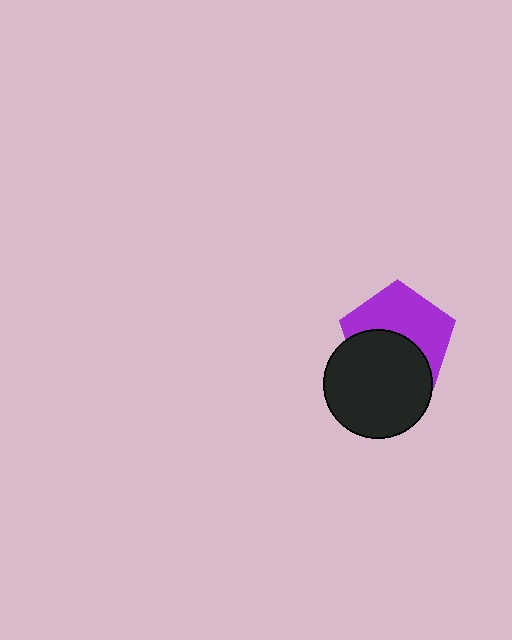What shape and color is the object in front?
The object in front is a black circle.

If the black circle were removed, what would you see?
You would see the complete purple pentagon.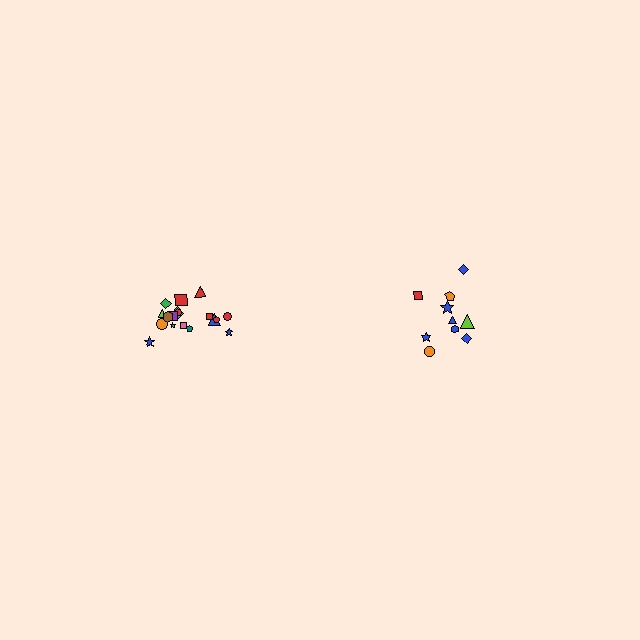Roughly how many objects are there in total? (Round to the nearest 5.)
Roughly 30 objects in total.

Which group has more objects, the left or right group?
The left group.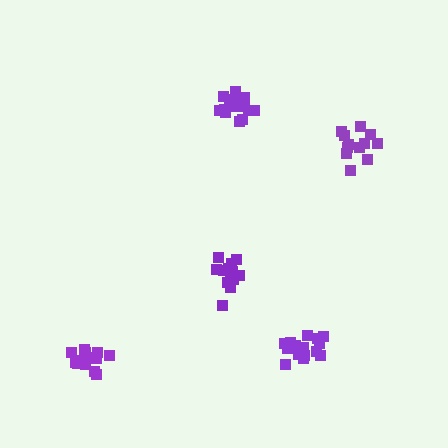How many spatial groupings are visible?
There are 5 spatial groupings.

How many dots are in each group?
Group 1: 15 dots, Group 2: 15 dots, Group 3: 15 dots, Group 4: 12 dots, Group 5: 15 dots (72 total).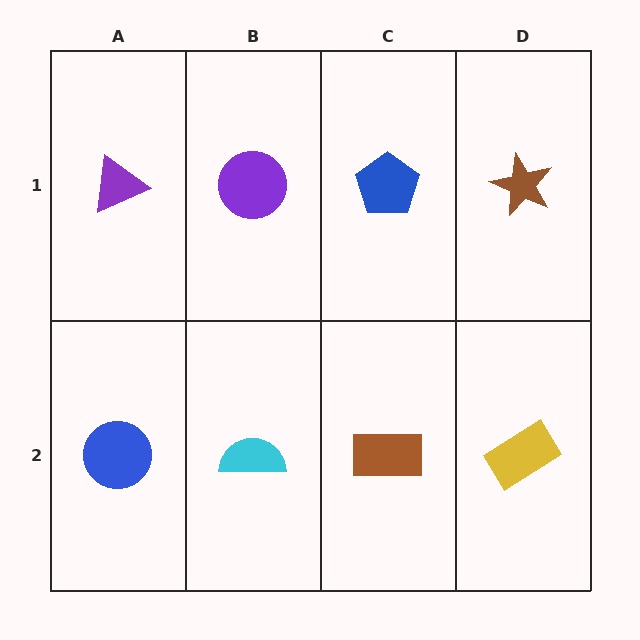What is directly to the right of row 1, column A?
A purple circle.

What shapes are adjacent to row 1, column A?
A blue circle (row 2, column A), a purple circle (row 1, column B).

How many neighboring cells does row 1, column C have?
3.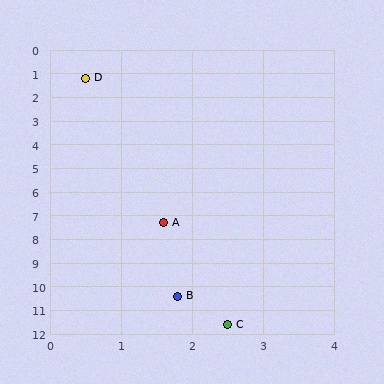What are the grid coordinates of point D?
Point D is at approximately (0.5, 1.2).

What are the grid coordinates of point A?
Point A is at approximately (1.6, 7.3).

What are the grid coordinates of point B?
Point B is at approximately (1.8, 10.4).